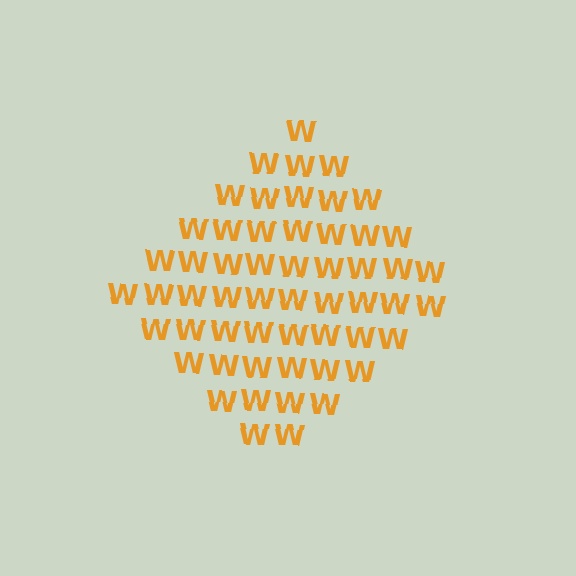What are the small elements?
The small elements are letter W's.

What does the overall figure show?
The overall figure shows a diamond.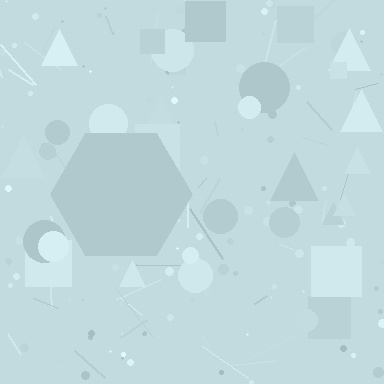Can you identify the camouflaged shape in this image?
The camouflaged shape is a hexagon.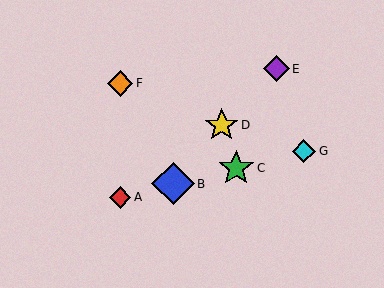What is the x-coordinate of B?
Object B is at x≈173.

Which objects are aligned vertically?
Objects A, F are aligned vertically.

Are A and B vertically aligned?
No, A is at x≈120 and B is at x≈173.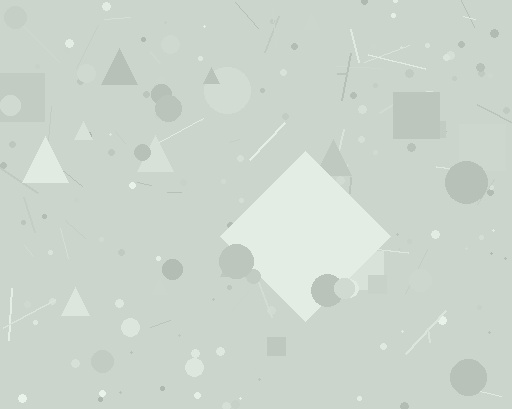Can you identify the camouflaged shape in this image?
The camouflaged shape is a diamond.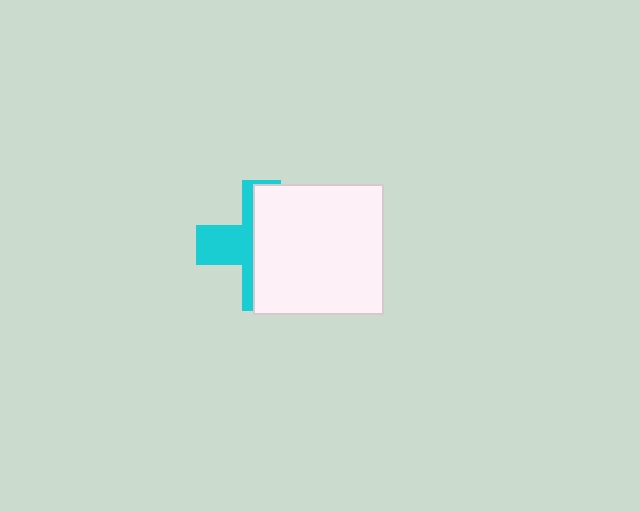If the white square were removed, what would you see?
You would see the complete cyan cross.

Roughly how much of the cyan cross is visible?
A small part of it is visible (roughly 39%).